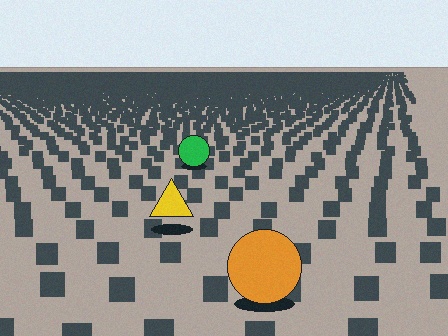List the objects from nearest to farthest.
From nearest to farthest: the orange circle, the yellow triangle, the green circle.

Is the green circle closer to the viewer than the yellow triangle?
No. The yellow triangle is closer — you can tell from the texture gradient: the ground texture is coarser near it.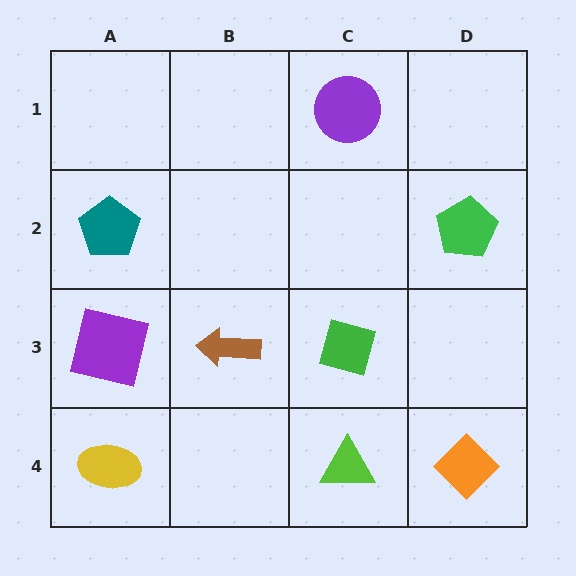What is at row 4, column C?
A lime triangle.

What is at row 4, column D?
An orange diamond.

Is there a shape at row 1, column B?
No, that cell is empty.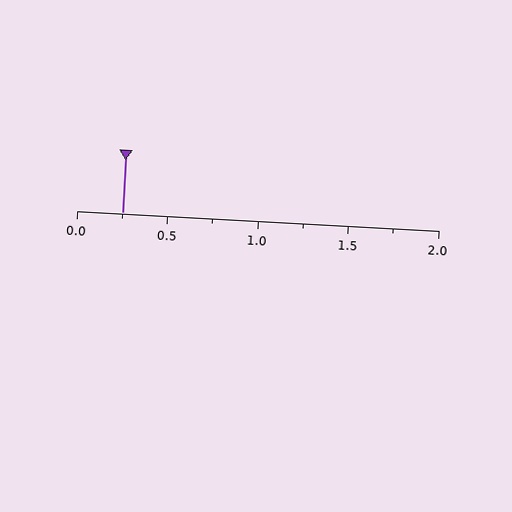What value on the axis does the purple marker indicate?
The marker indicates approximately 0.25.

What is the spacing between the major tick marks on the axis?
The major ticks are spaced 0.5 apart.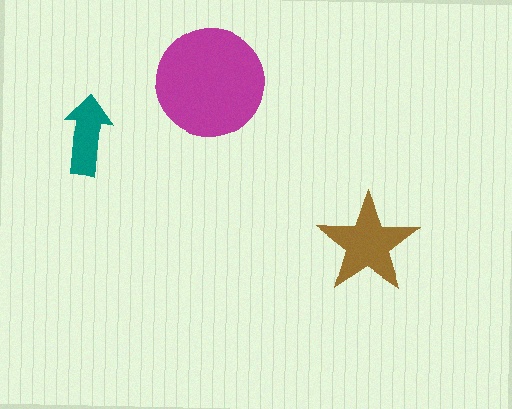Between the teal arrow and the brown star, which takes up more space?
The brown star.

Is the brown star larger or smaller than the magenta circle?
Smaller.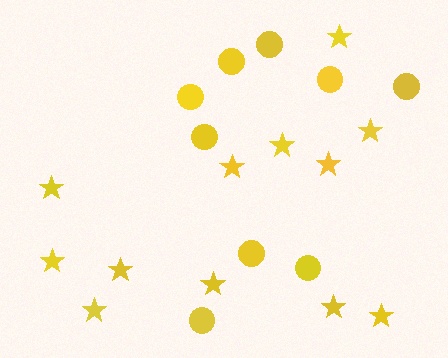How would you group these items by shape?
There are 2 groups: one group of stars (12) and one group of circles (9).